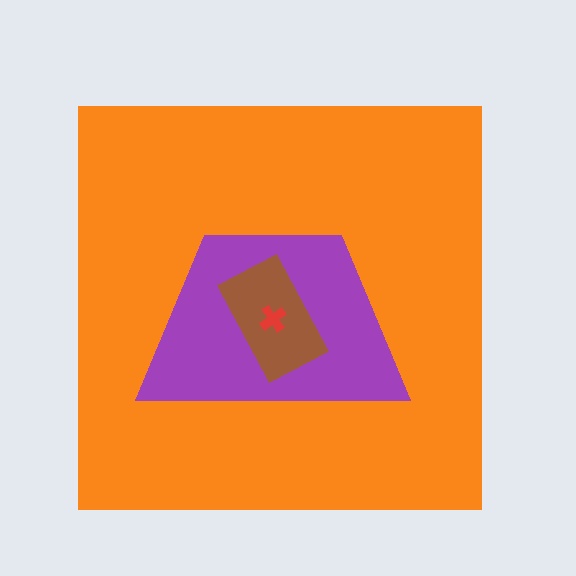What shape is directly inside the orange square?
The purple trapezoid.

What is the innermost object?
The red cross.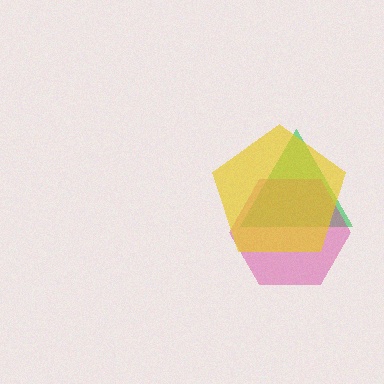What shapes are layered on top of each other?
The layered shapes are: a green triangle, a magenta hexagon, a yellow pentagon.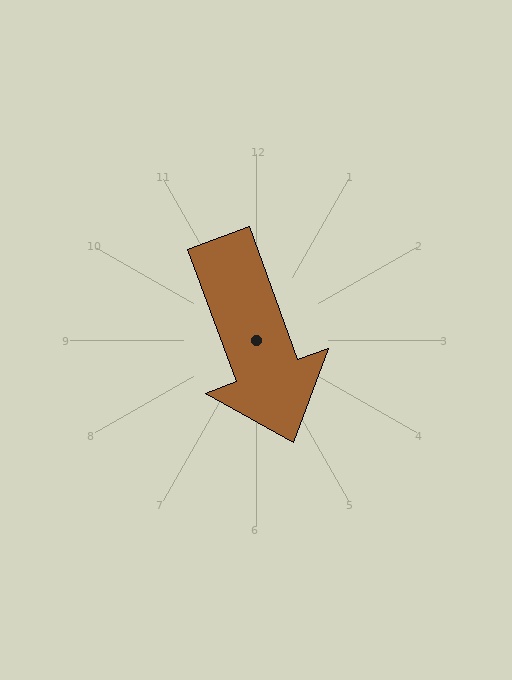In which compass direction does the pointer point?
South.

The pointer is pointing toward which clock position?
Roughly 5 o'clock.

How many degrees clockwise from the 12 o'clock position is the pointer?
Approximately 160 degrees.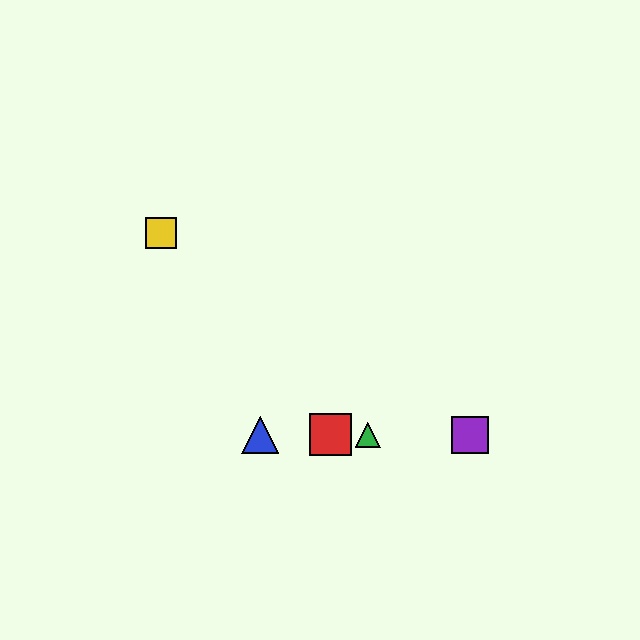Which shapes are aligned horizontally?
The red square, the blue triangle, the green triangle, the purple square are aligned horizontally.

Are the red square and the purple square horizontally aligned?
Yes, both are at y≈435.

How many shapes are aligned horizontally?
4 shapes (the red square, the blue triangle, the green triangle, the purple square) are aligned horizontally.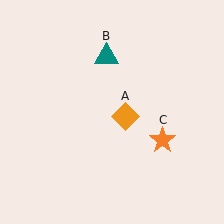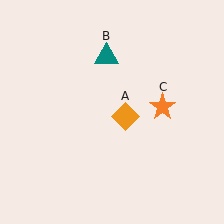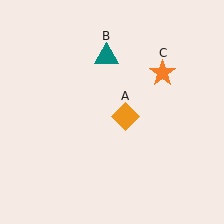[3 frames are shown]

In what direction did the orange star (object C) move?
The orange star (object C) moved up.